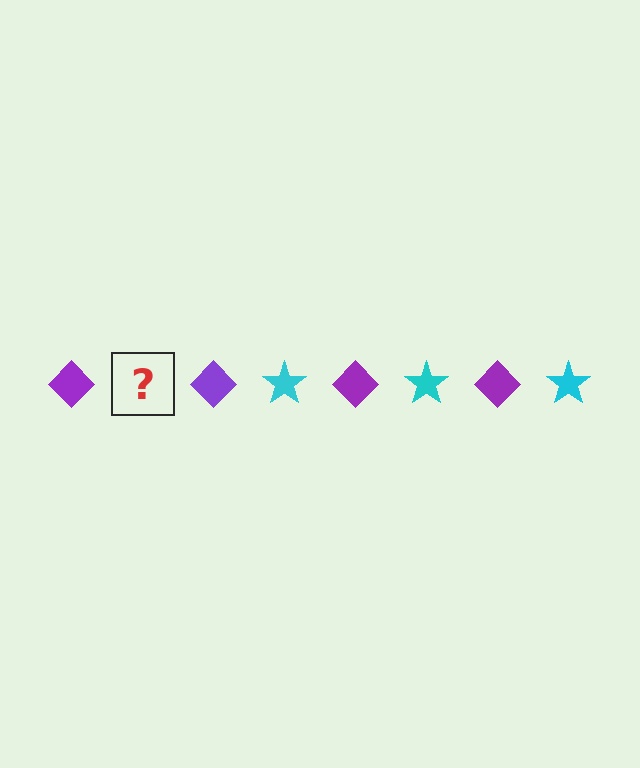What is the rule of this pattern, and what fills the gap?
The rule is that the pattern alternates between purple diamond and cyan star. The gap should be filled with a cyan star.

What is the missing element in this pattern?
The missing element is a cyan star.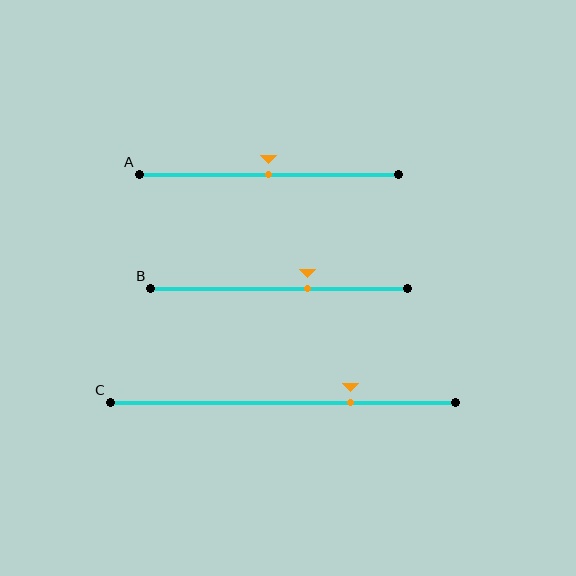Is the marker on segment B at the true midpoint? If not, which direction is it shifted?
No, the marker on segment B is shifted to the right by about 11% of the segment length.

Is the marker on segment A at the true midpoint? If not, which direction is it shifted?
Yes, the marker on segment A is at the true midpoint.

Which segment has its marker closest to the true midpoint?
Segment A has its marker closest to the true midpoint.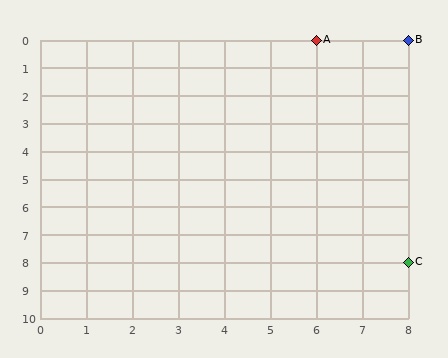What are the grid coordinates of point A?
Point A is at grid coordinates (6, 0).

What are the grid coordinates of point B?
Point B is at grid coordinates (8, 0).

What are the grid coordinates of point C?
Point C is at grid coordinates (8, 8).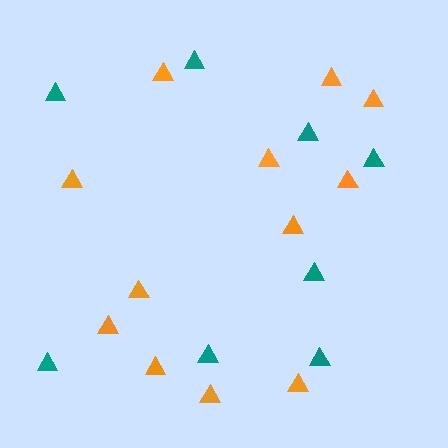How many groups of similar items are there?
There are 2 groups: one group of orange triangles (12) and one group of teal triangles (8).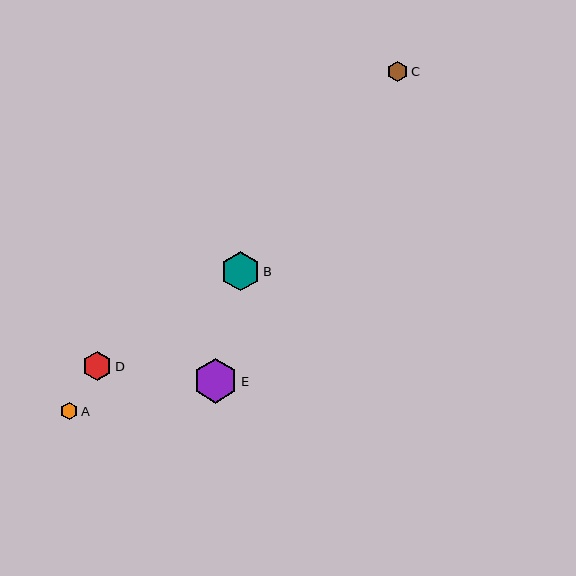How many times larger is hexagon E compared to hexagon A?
Hexagon E is approximately 2.6 times the size of hexagon A.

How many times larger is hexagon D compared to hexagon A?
Hexagon D is approximately 1.7 times the size of hexagon A.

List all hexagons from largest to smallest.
From largest to smallest: E, B, D, C, A.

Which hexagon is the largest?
Hexagon E is the largest with a size of approximately 44 pixels.